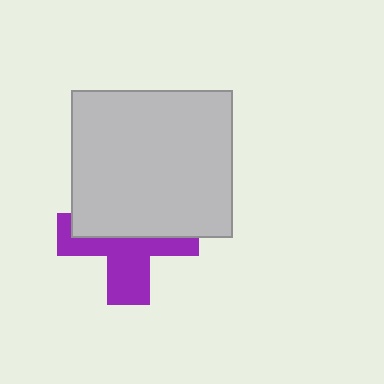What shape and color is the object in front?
The object in front is a light gray rectangle.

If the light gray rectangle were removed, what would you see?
You would see the complete purple cross.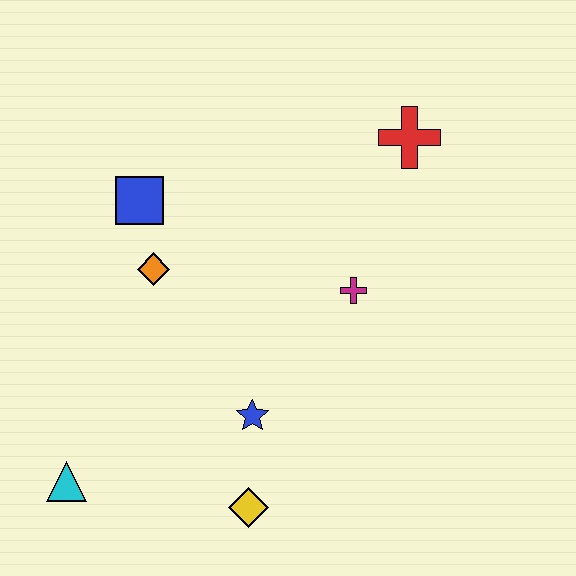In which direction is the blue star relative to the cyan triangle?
The blue star is to the right of the cyan triangle.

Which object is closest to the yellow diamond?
The blue star is closest to the yellow diamond.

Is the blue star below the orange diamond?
Yes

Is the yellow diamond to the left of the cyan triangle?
No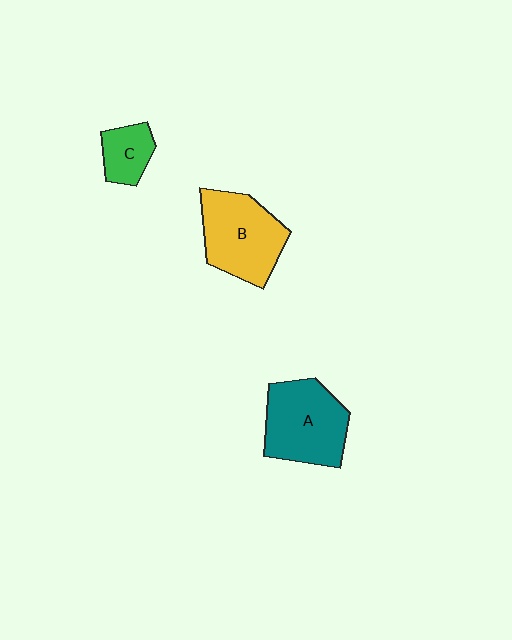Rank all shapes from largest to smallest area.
From largest to smallest: A (teal), B (yellow), C (green).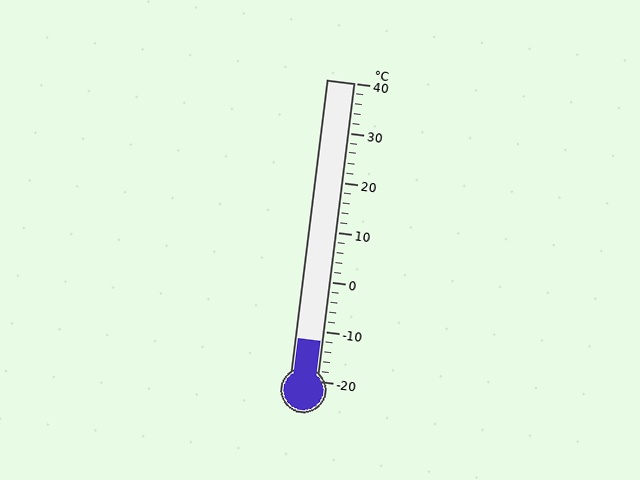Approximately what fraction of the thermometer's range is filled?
The thermometer is filled to approximately 15% of its range.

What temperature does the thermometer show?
The thermometer shows approximately -12°C.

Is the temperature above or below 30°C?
The temperature is below 30°C.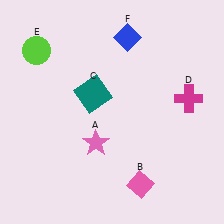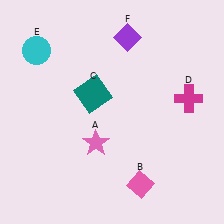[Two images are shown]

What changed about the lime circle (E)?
In Image 1, E is lime. In Image 2, it changed to cyan.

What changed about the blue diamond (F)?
In Image 1, F is blue. In Image 2, it changed to purple.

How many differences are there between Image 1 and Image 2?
There are 2 differences between the two images.